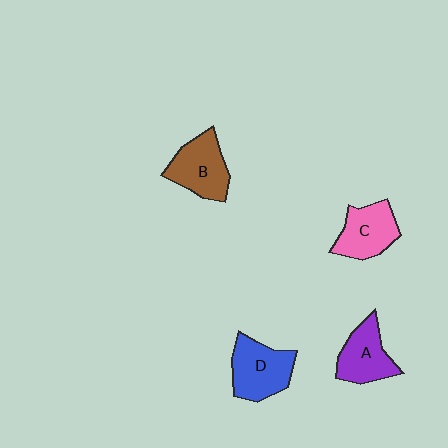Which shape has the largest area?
Shape D (blue).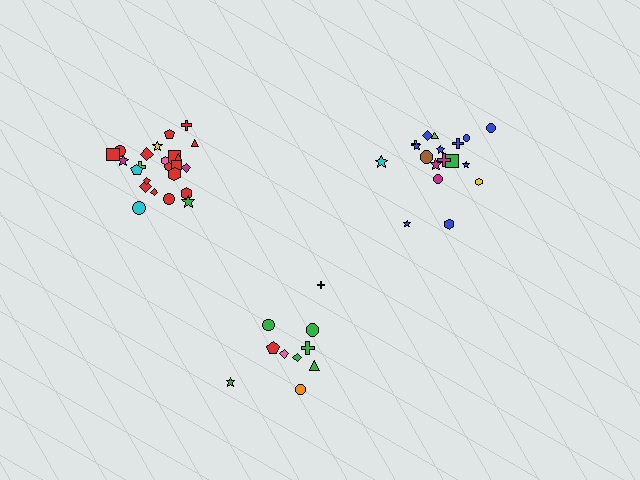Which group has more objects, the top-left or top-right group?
The top-left group.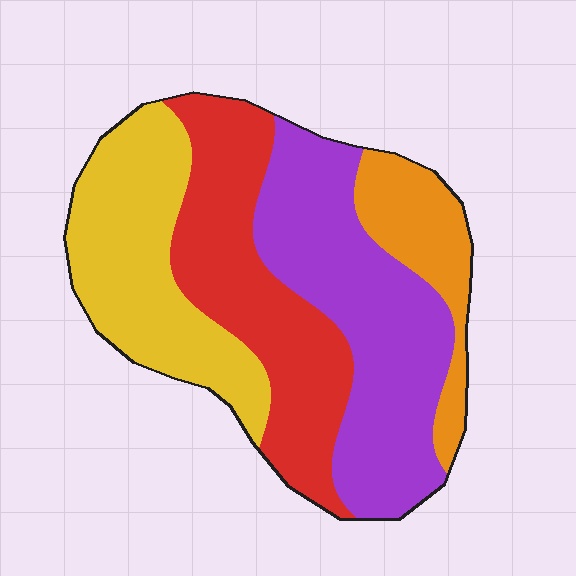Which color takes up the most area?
Purple, at roughly 35%.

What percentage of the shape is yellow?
Yellow covers 26% of the shape.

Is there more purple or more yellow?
Purple.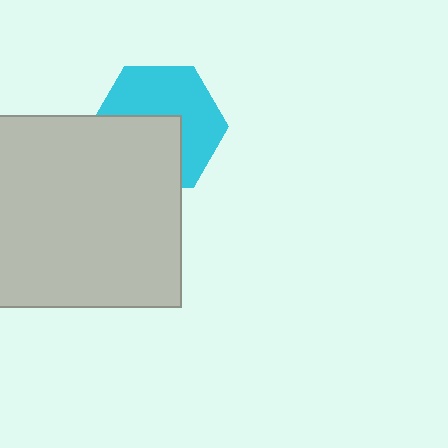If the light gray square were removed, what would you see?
You would see the complete cyan hexagon.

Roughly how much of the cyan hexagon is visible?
About half of it is visible (roughly 56%).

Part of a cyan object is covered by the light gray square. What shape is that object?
It is a hexagon.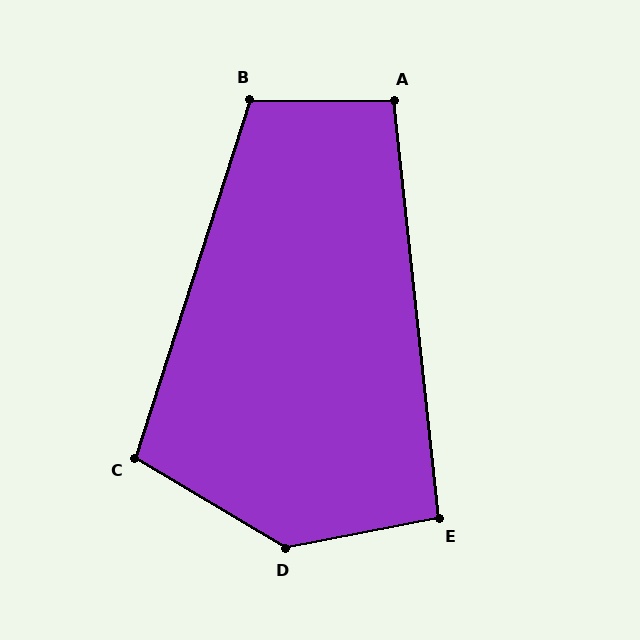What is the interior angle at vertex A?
Approximately 97 degrees (obtuse).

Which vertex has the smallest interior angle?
E, at approximately 95 degrees.